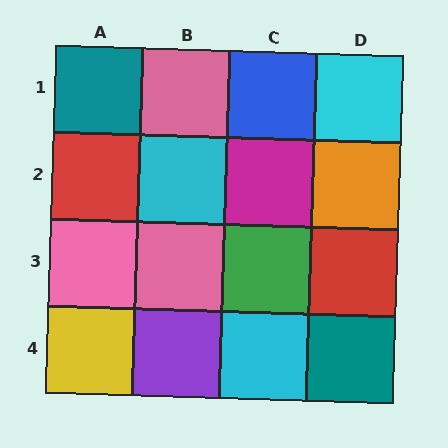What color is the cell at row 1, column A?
Teal.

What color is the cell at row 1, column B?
Pink.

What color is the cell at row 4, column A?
Yellow.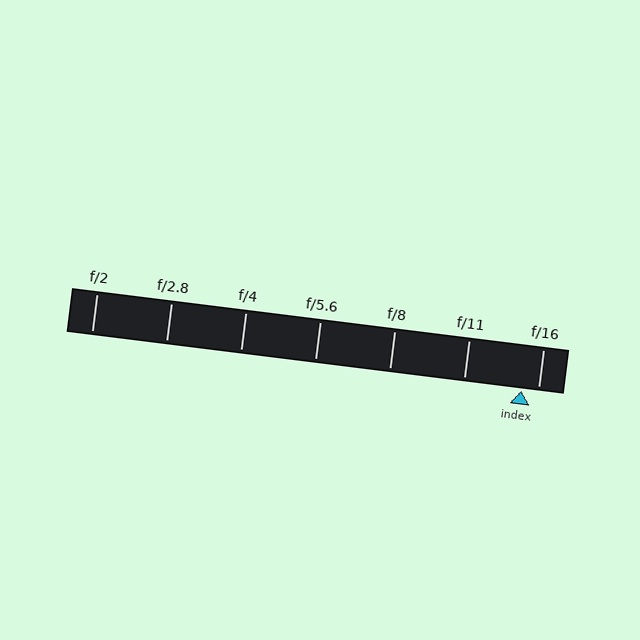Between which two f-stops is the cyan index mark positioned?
The index mark is between f/11 and f/16.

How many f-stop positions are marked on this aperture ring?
There are 7 f-stop positions marked.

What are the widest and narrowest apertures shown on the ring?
The widest aperture shown is f/2 and the narrowest is f/16.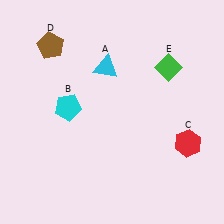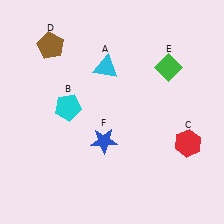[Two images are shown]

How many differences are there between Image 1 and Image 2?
There is 1 difference between the two images.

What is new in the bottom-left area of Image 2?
A blue star (F) was added in the bottom-left area of Image 2.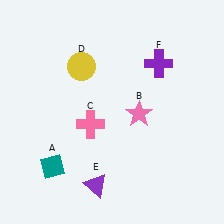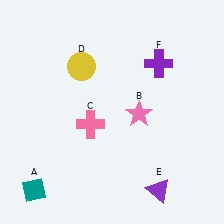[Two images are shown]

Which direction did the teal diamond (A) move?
The teal diamond (A) moved down.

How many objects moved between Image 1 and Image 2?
2 objects moved between the two images.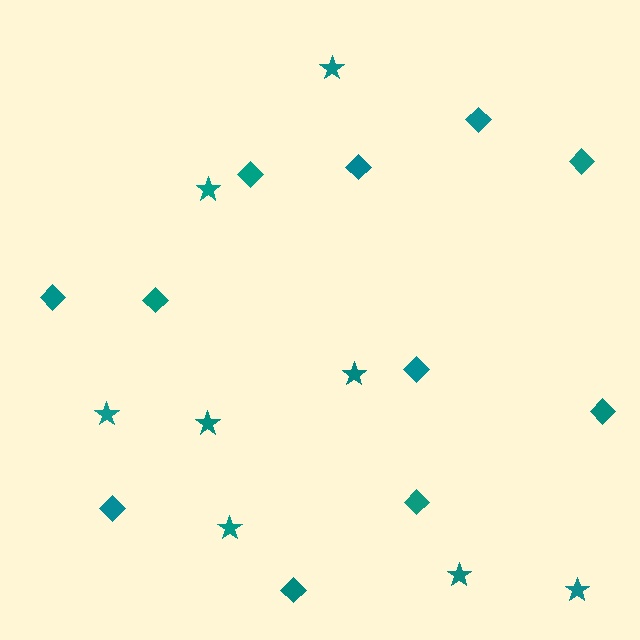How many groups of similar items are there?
There are 2 groups: one group of diamonds (11) and one group of stars (8).